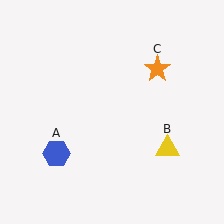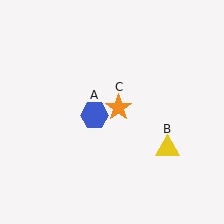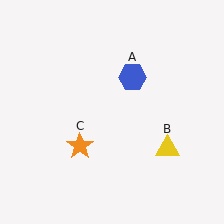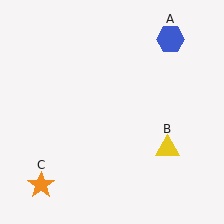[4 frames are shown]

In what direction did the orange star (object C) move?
The orange star (object C) moved down and to the left.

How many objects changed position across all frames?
2 objects changed position: blue hexagon (object A), orange star (object C).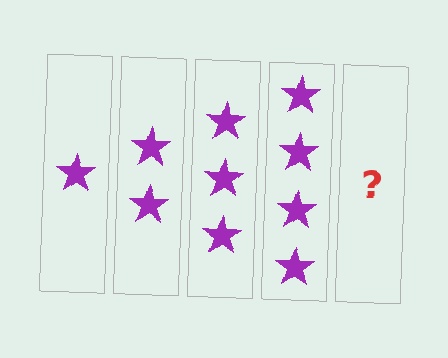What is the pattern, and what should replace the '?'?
The pattern is that each step adds one more star. The '?' should be 5 stars.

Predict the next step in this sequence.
The next step is 5 stars.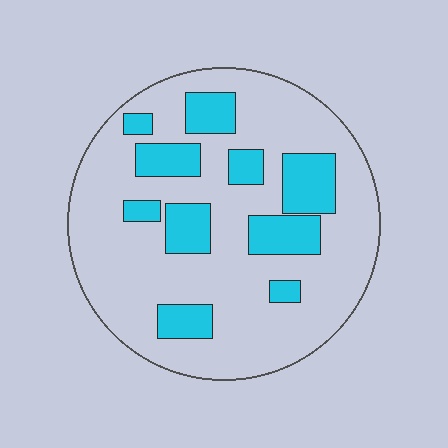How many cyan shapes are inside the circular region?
10.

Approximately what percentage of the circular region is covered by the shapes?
Approximately 25%.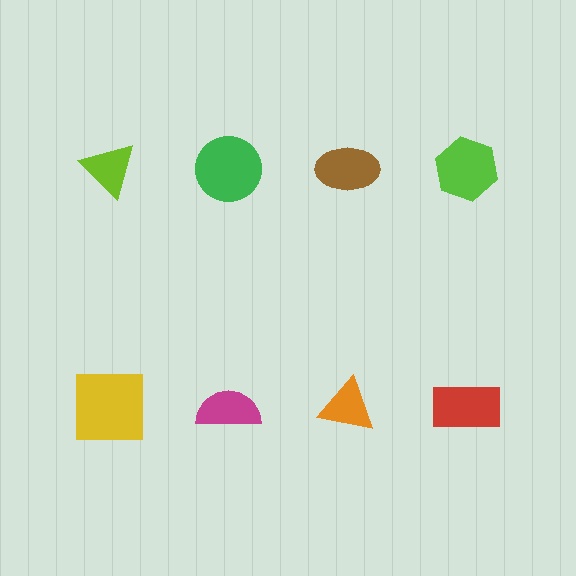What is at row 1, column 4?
A lime hexagon.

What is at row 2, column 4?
A red rectangle.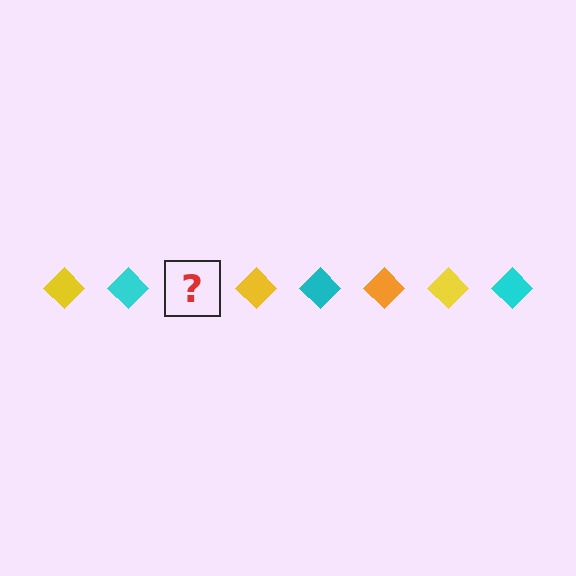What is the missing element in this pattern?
The missing element is an orange diamond.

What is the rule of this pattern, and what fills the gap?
The rule is that the pattern cycles through yellow, cyan, orange diamonds. The gap should be filled with an orange diamond.